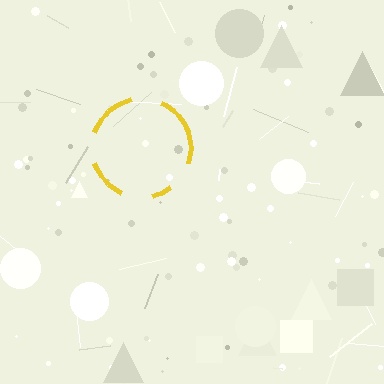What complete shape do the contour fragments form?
The contour fragments form a circle.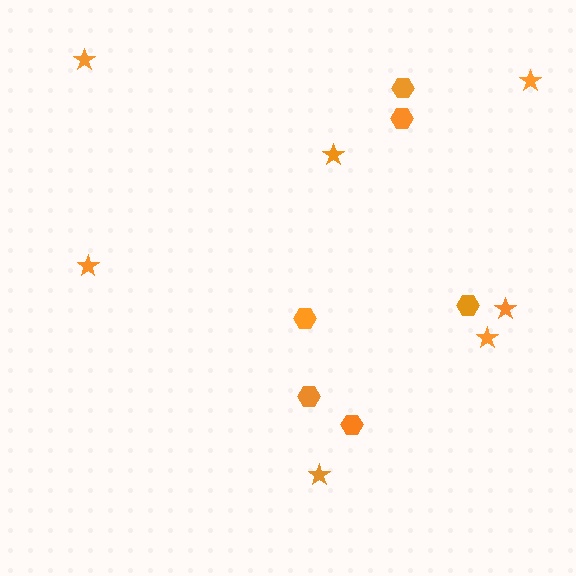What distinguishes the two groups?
There are 2 groups: one group of hexagons (6) and one group of stars (7).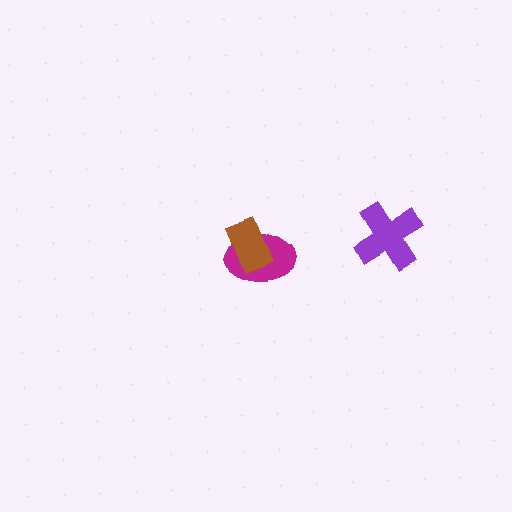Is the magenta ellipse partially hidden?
Yes, it is partially covered by another shape.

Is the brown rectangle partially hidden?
No, no other shape covers it.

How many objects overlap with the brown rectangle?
1 object overlaps with the brown rectangle.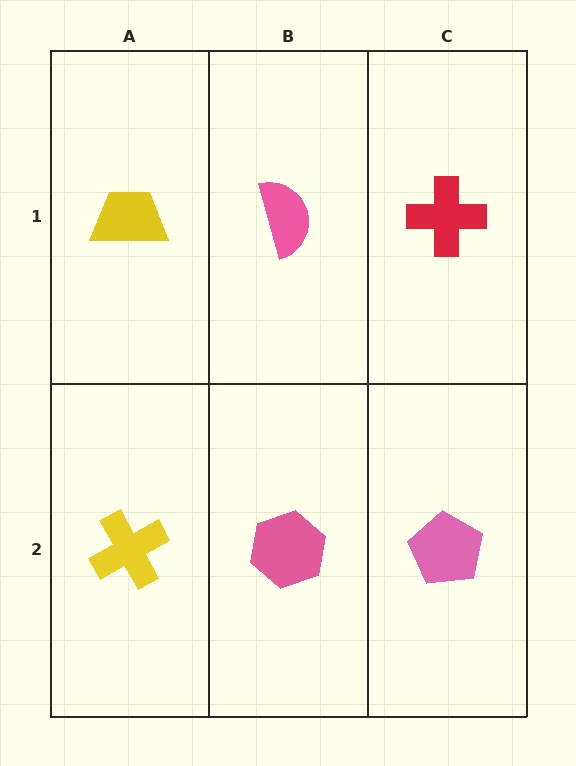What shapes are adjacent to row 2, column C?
A red cross (row 1, column C), a pink hexagon (row 2, column B).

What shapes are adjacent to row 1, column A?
A yellow cross (row 2, column A), a pink semicircle (row 1, column B).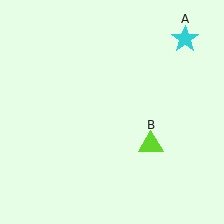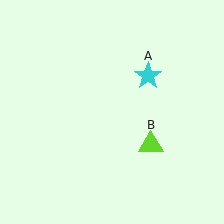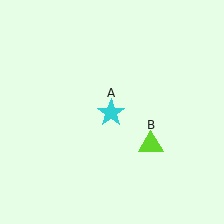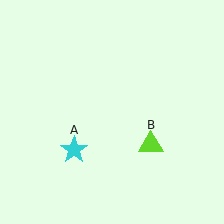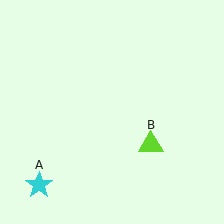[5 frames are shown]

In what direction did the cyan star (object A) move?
The cyan star (object A) moved down and to the left.